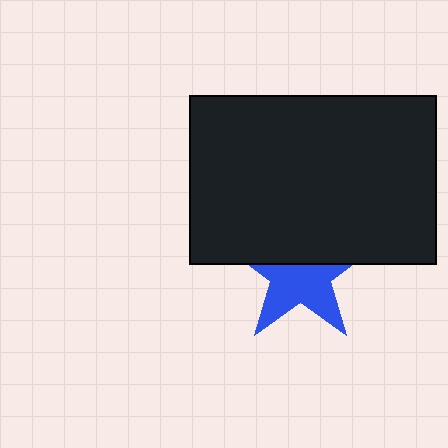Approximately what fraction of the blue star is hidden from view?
Roughly 46% of the blue star is hidden behind the black rectangle.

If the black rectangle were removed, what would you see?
You would see the complete blue star.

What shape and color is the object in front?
The object in front is a black rectangle.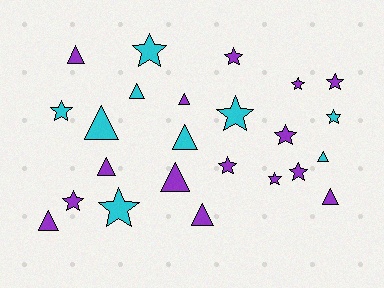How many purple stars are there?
There are 8 purple stars.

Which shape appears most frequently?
Star, with 13 objects.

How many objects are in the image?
There are 24 objects.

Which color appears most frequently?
Purple, with 15 objects.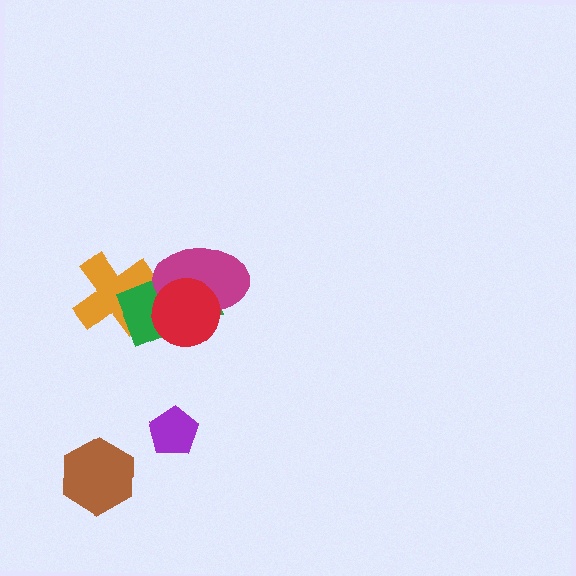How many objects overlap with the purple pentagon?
0 objects overlap with the purple pentagon.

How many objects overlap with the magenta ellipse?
2 objects overlap with the magenta ellipse.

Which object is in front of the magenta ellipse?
The red circle is in front of the magenta ellipse.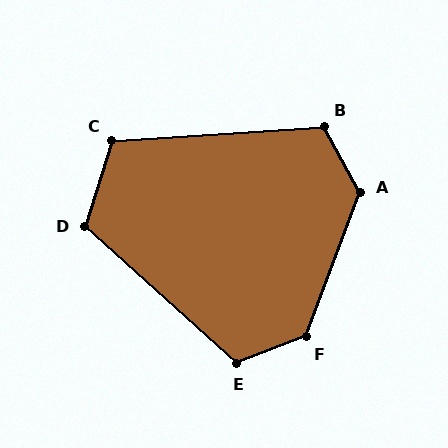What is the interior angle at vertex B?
Approximately 115 degrees (obtuse).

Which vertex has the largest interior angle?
F, at approximately 131 degrees.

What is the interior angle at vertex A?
Approximately 131 degrees (obtuse).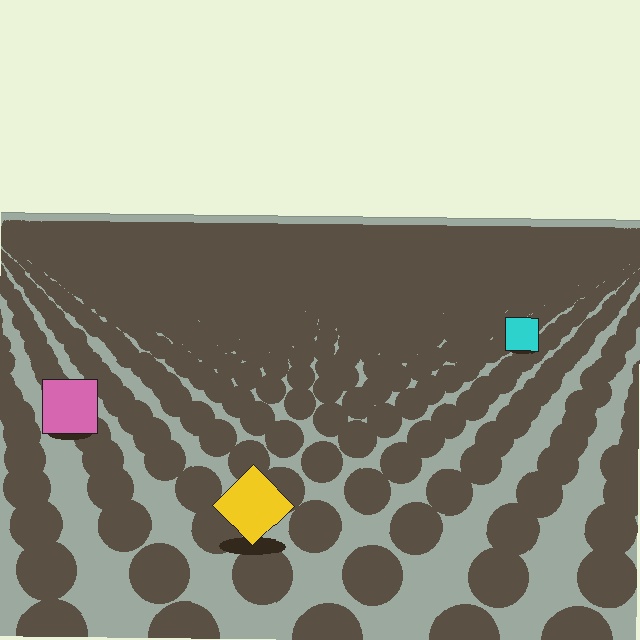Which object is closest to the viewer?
The yellow diamond is closest. The texture marks near it are larger and more spread out.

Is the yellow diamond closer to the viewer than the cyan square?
Yes. The yellow diamond is closer — you can tell from the texture gradient: the ground texture is coarser near it.